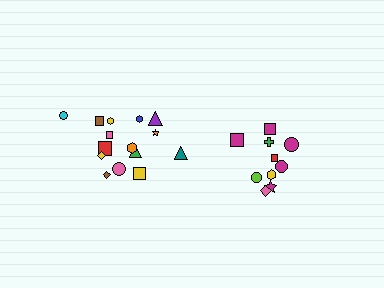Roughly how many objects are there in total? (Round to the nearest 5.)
Roughly 25 objects in total.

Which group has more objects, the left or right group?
The left group.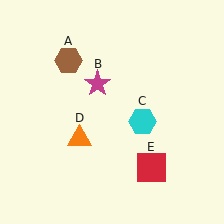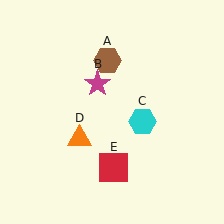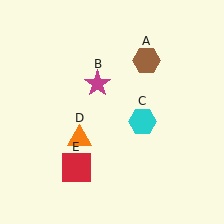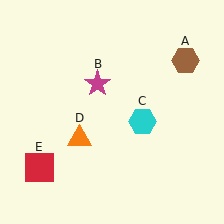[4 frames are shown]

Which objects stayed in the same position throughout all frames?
Magenta star (object B) and cyan hexagon (object C) and orange triangle (object D) remained stationary.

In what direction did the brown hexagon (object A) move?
The brown hexagon (object A) moved right.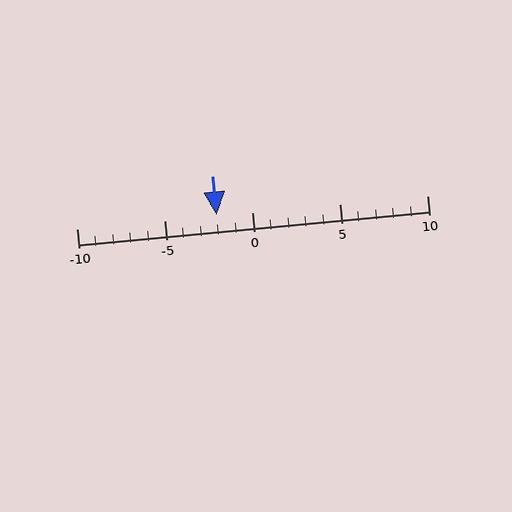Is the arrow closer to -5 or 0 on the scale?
The arrow is closer to 0.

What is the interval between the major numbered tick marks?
The major tick marks are spaced 5 units apart.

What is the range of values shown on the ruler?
The ruler shows values from -10 to 10.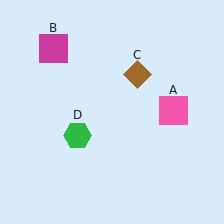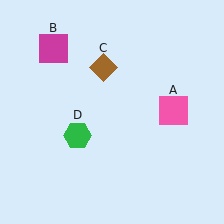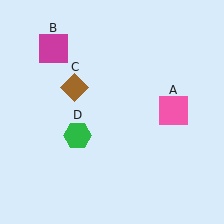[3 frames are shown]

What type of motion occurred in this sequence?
The brown diamond (object C) rotated counterclockwise around the center of the scene.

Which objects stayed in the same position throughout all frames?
Pink square (object A) and magenta square (object B) and green hexagon (object D) remained stationary.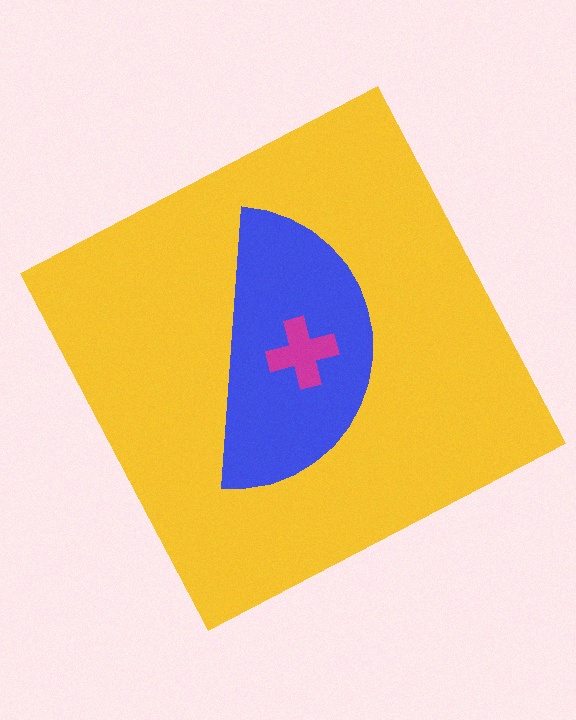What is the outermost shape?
The yellow square.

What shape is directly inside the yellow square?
The blue semicircle.